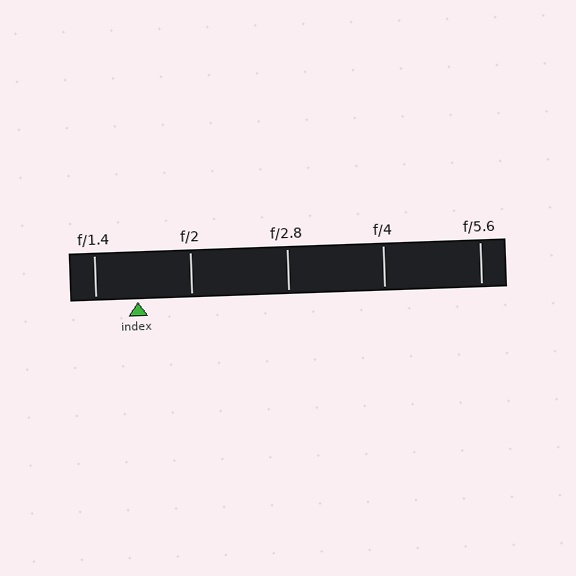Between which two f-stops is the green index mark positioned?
The index mark is between f/1.4 and f/2.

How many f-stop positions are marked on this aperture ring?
There are 5 f-stop positions marked.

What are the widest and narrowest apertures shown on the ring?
The widest aperture shown is f/1.4 and the narrowest is f/5.6.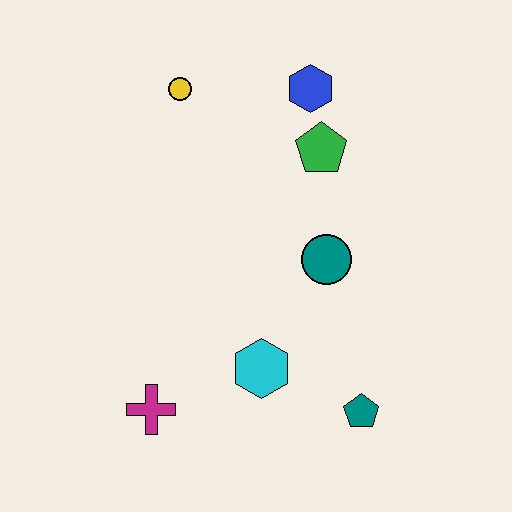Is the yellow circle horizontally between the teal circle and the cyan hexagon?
No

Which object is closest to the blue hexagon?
The green pentagon is closest to the blue hexagon.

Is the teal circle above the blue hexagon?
No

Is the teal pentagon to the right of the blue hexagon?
Yes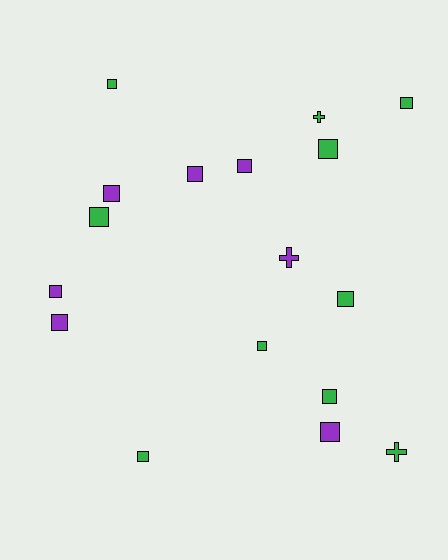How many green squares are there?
There are 8 green squares.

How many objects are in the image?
There are 17 objects.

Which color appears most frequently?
Green, with 10 objects.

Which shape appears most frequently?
Square, with 14 objects.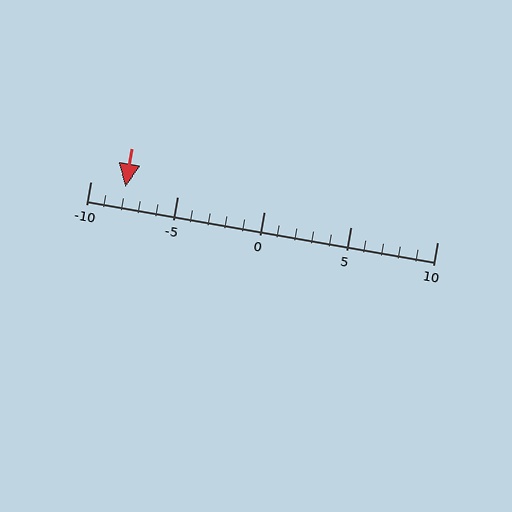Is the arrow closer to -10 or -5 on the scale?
The arrow is closer to -10.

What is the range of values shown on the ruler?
The ruler shows values from -10 to 10.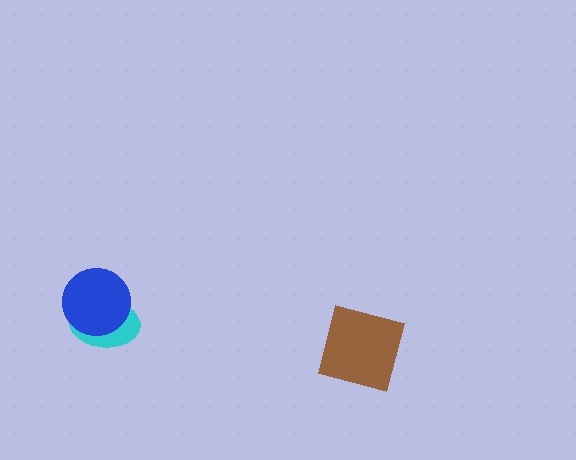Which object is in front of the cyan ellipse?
The blue circle is in front of the cyan ellipse.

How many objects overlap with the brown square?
0 objects overlap with the brown square.